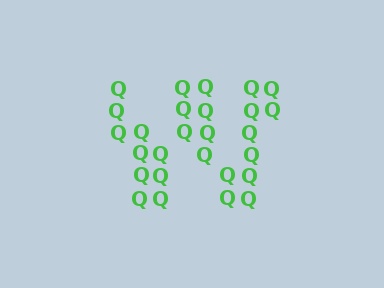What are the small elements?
The small elements are letter Q's.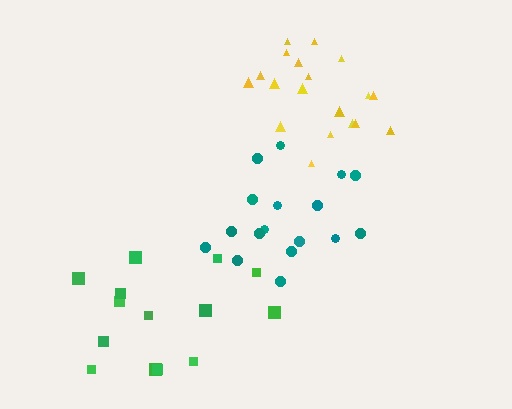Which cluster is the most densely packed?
Yellow.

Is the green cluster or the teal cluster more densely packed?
Teal.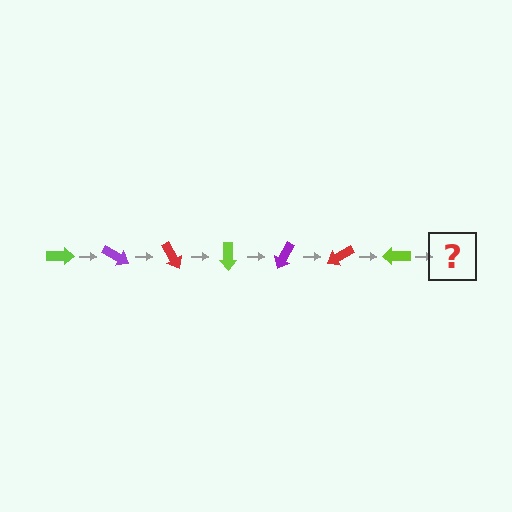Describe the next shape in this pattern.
It should be a purple arrow, rotated 210 degrees from the start.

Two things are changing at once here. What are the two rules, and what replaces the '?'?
The two rules are that it rotates 30 degrees each step and the color cycles through lime, purple, and red. The '?' should be a purple arrow, rotated 210 degrees from the start.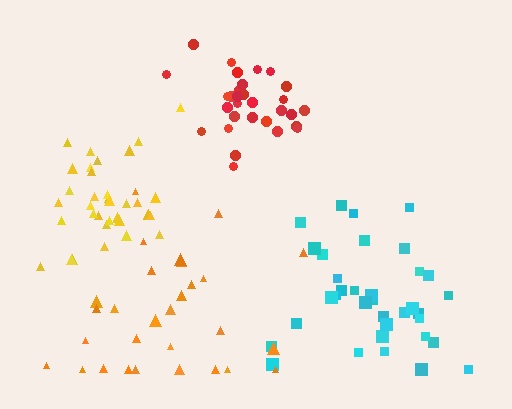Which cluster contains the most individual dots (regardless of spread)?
Yellow (35).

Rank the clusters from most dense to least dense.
red, yellow, cyan, orange.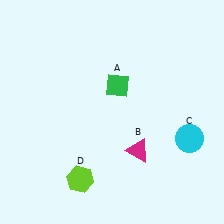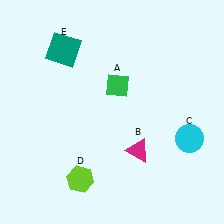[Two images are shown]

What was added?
A teal square (E) was added in Image 2.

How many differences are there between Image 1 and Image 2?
There is 1 difference between the two images.